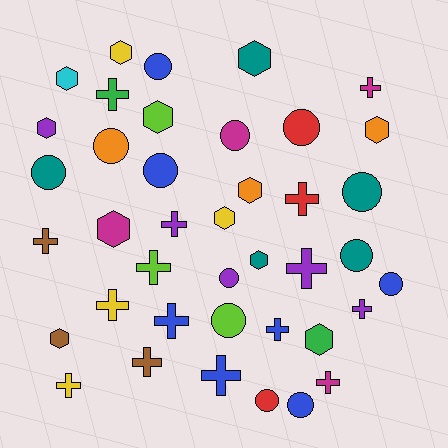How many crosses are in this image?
There are 15 crosses.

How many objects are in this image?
There are 40 objects.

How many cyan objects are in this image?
There is 1 cyan object.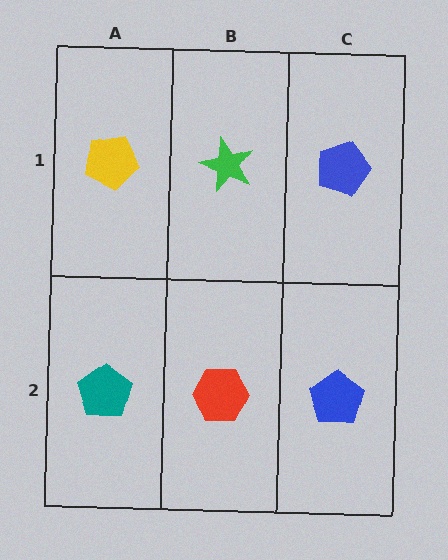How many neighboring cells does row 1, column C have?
2.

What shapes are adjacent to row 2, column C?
A blue pentagon (row 1, column C), a red hexagon (row 2, column B).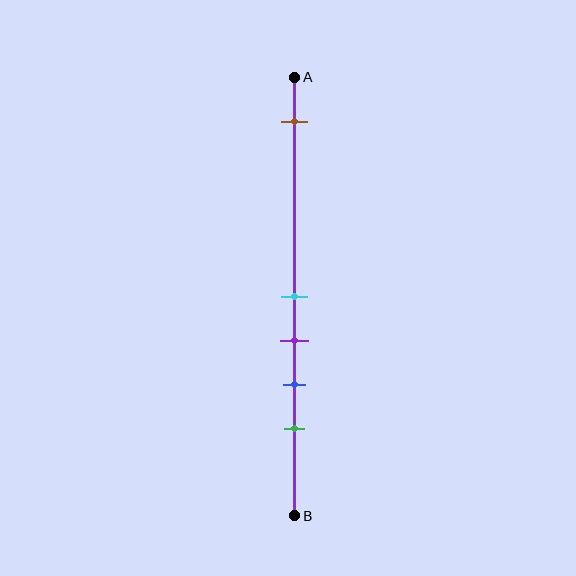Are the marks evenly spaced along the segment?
No, the marks are not evenly spaced.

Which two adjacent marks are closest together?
The cyan and purple marks are the closest adjacent pair.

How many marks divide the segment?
There are 5 marks dividing the segment.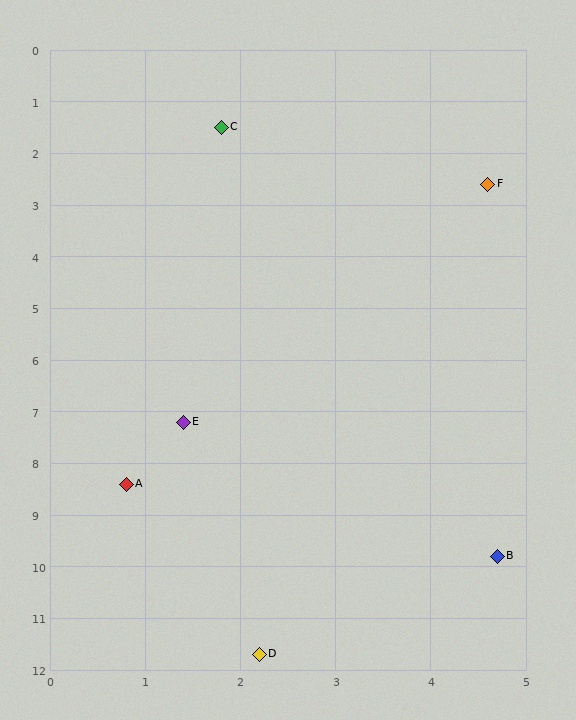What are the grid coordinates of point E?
Point E is at approximately (1.4, 7.2).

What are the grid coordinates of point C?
Point C is at approximately (1.8, 1.5).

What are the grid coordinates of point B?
Point B is at approximately (4.7, 9.8).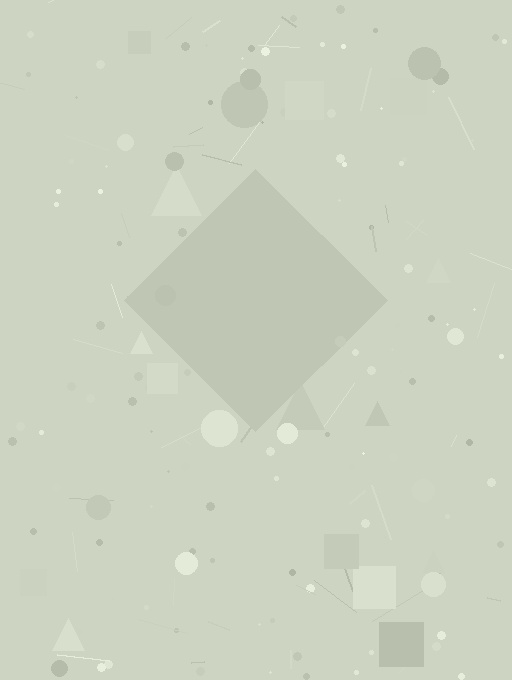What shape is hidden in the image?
A diamond is hidden in the image.